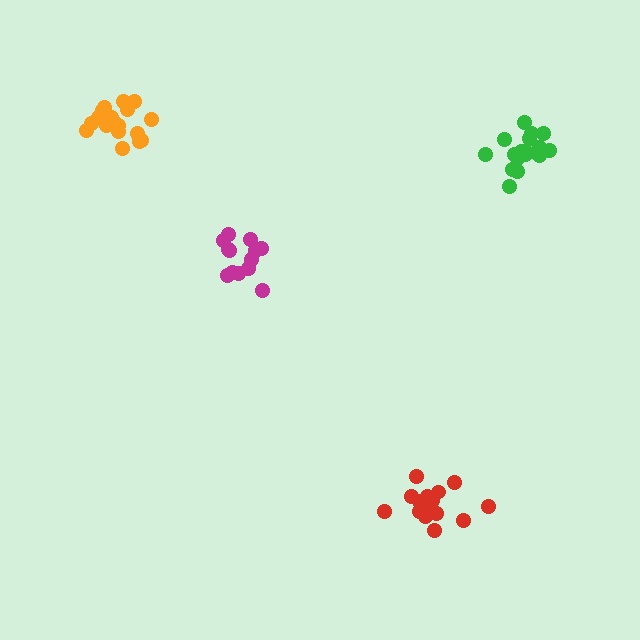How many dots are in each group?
Group 1: 16 dots, Group 2: 13 dots, Group 3: 19 dots, Group 4: 18 dots (66 total).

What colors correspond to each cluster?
The clusters are colored: red, magenta, green, orange.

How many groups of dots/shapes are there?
There are 4 groups.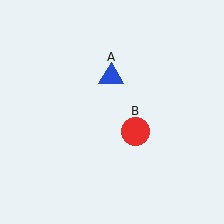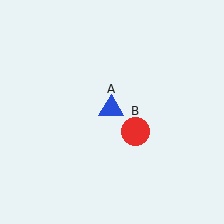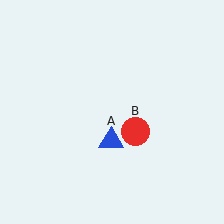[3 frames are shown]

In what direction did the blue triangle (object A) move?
The blue triangle (object A) moved down.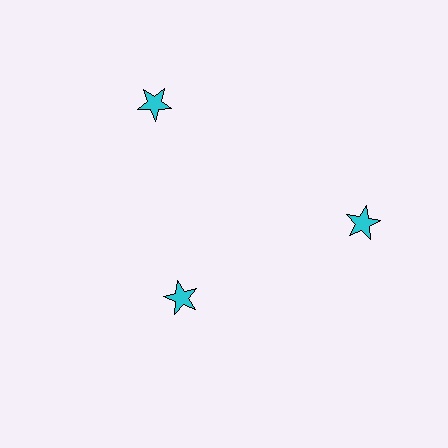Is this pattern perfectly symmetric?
No. The 3 cyan stars are arranged in a ring, but one element near the 7 o'clock position is pulled inward toward the center, breaking the 3-fold rotational symmetry.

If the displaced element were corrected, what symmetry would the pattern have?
It would have 3-fold rotational symmetry — the pattern would map onto itself every 120 degrees.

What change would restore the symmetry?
The symmetry would be restored by moving it outward, back onto the ring so that all 3 stars sit at equal angles and equal distance from the center.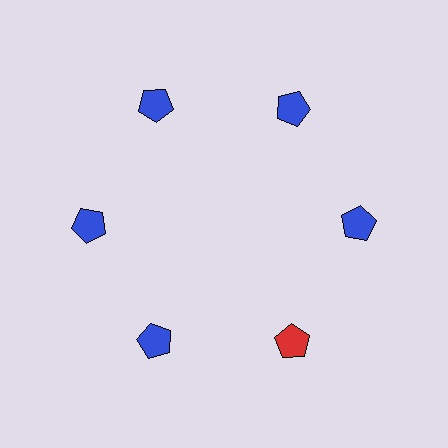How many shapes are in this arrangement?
There are 6 shapes arranged in a ring pattern.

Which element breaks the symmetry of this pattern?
The red pentagon at roughly the 5 o'clock position breaks the symmetry. All other shapes are blue pentagons.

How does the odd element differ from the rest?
It has a different color: red instead of blue.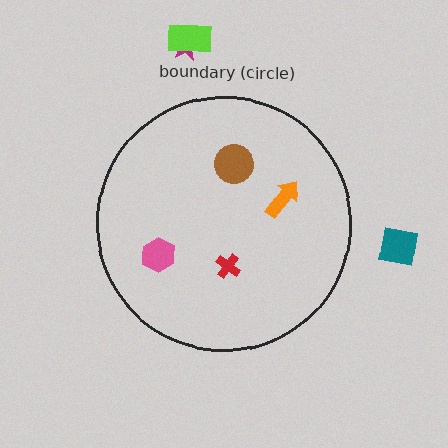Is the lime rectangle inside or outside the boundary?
Outside.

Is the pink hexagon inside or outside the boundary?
Inside.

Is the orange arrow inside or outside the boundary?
Inside.